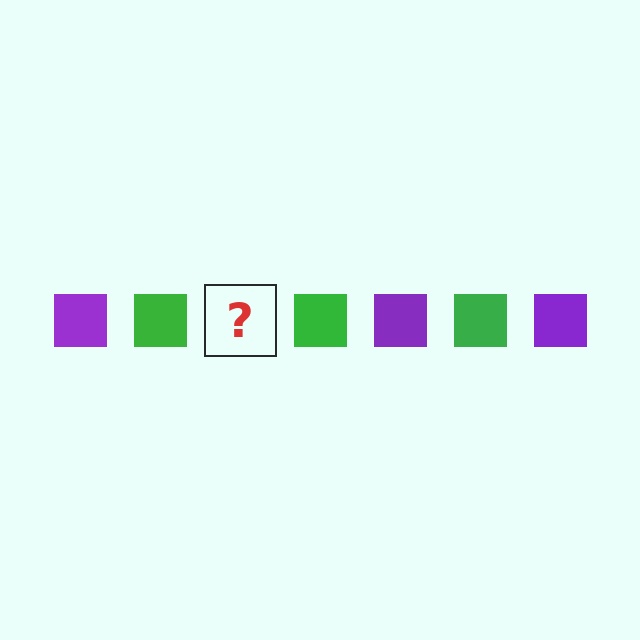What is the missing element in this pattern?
The missing element is a purple square.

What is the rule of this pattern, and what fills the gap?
The rule is that the pattern cycles through purple, green squares. The gap should be filled with a purple square.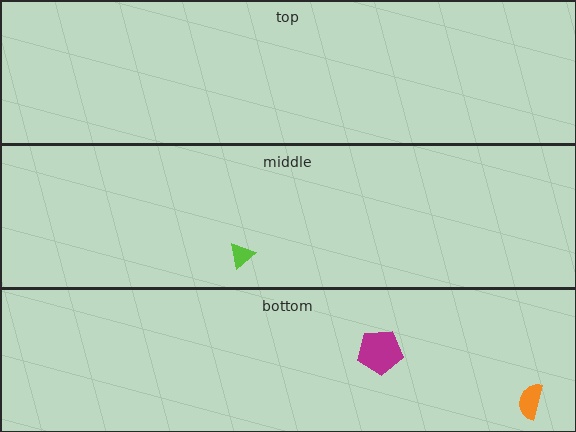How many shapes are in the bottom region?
2.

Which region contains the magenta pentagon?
The bottom region.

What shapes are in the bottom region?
The magenta pentagon, the orange semicircle.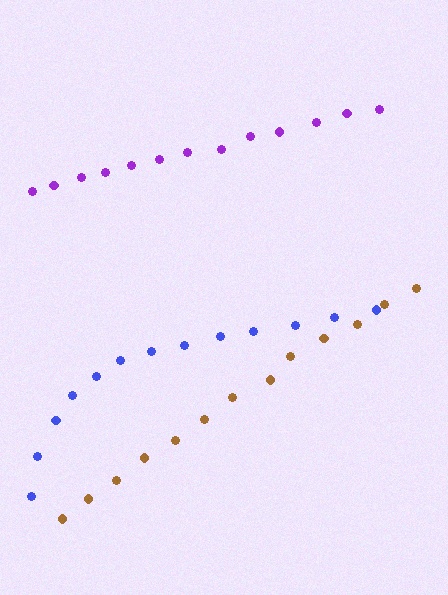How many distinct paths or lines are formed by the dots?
There are 3 distinct paths.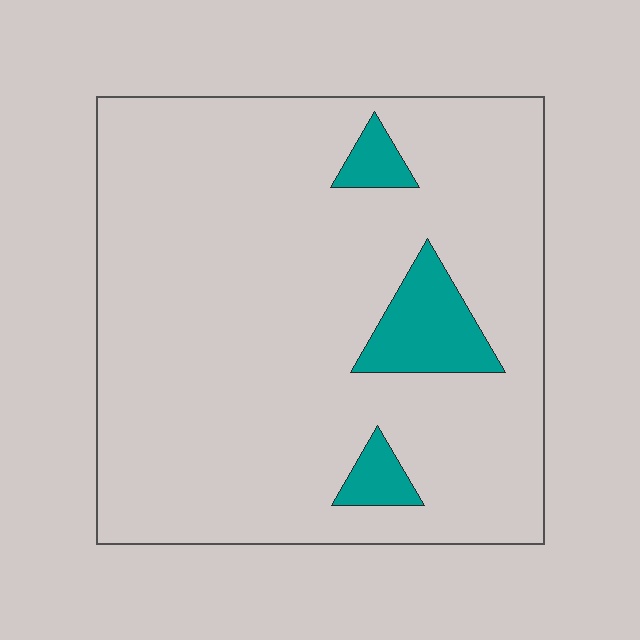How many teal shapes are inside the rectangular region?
3.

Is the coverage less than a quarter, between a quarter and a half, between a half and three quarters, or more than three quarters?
Less than a quarter.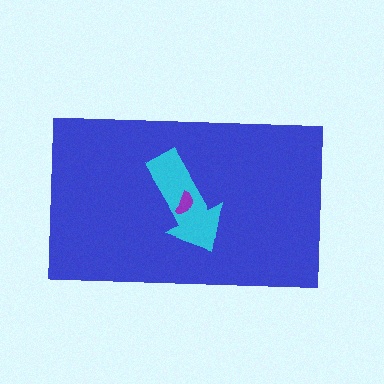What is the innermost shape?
The purple semicircle.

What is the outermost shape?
The blue rectangle.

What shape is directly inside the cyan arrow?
The purple semicircle.